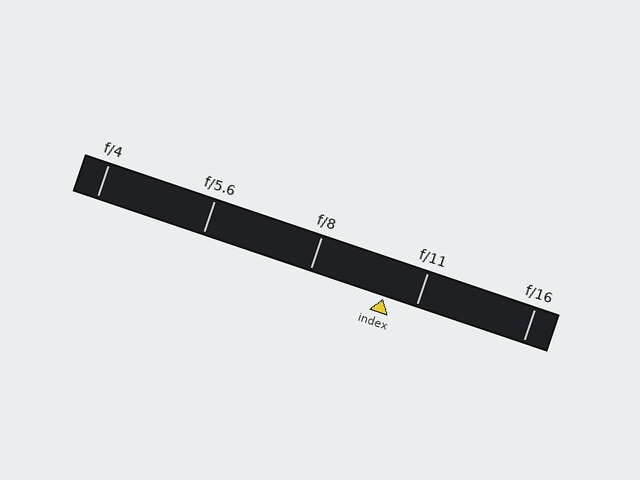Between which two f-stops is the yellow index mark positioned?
The index mark is between f/8 and f/11.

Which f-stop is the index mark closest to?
The index mark is closest to f/11.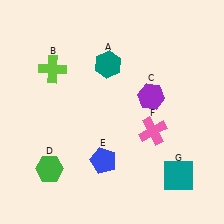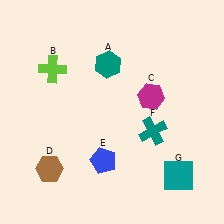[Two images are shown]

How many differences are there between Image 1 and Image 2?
There are 3 differences between the two images.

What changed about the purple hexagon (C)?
In Image 1, C is purple. In Image 2, it changed to magenta.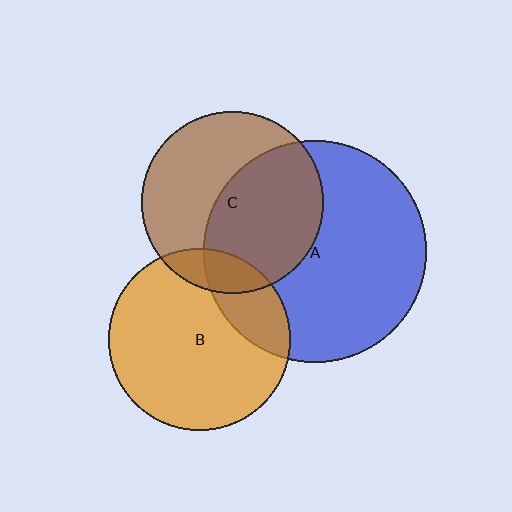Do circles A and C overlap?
Yes.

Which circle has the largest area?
Circle A (blue).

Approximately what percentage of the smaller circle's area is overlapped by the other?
Approximately 50%.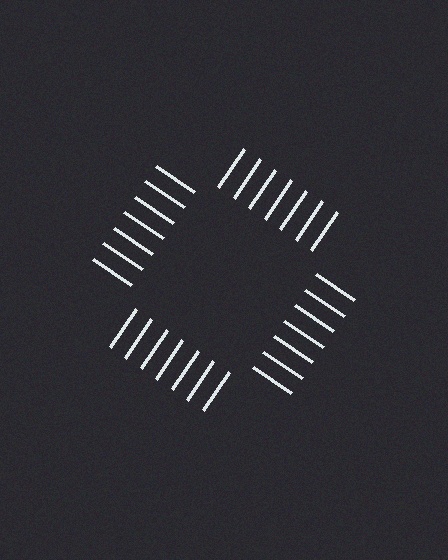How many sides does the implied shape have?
4 sides — the line-ends trace a square.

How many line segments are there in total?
28 — 7 along each of the 4 edges.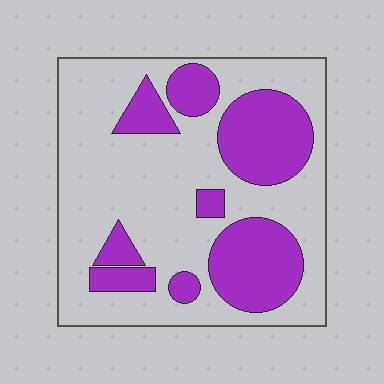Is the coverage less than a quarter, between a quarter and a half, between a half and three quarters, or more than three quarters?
Between a quarter and a half.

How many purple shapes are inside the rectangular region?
8.